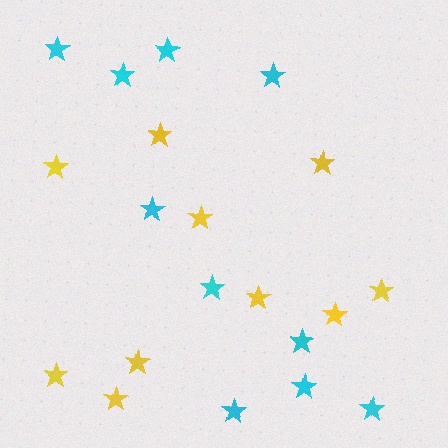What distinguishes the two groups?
There are 2 groups: one group of cyan stars (10) and one group of yellow stars (10).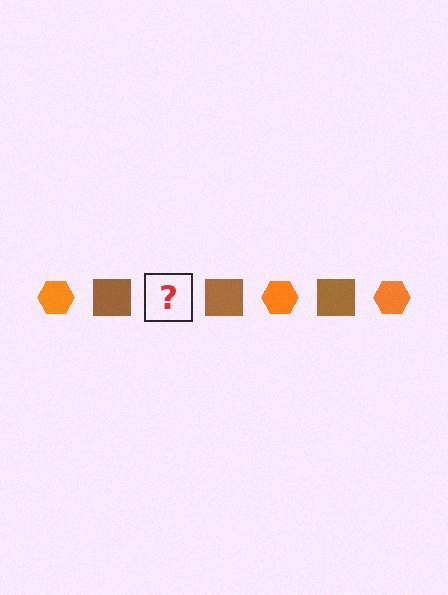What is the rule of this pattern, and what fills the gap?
The rule is that the pattern alternates between orange hexagon and brown square. The gap should be filled with an orange hexagon.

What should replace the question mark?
The question mark should be replaced with an orange hexagon.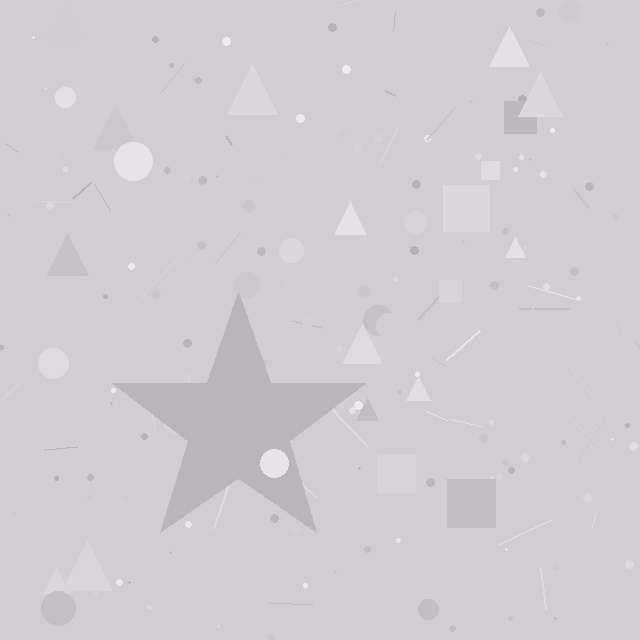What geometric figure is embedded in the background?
A star is embedded in the background.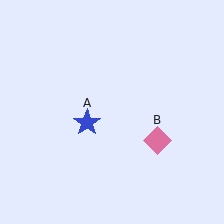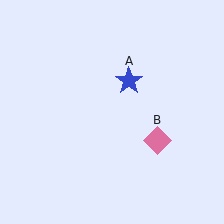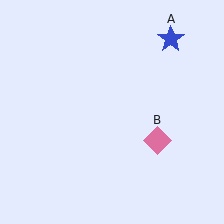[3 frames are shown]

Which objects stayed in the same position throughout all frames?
Pink diamond (object B) remained stationary.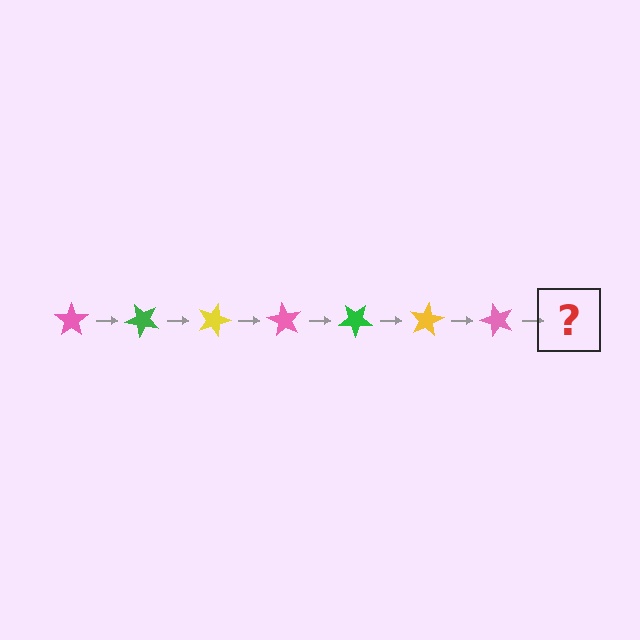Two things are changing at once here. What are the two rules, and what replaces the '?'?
The two rules are that it rotates 45 degrees each step and the color cycles through pink, green, and yellow. The '?' should be a green star, rotated 315 degrees from the start.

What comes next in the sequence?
The next element should be a green star, rotated 315 degrees from the start.